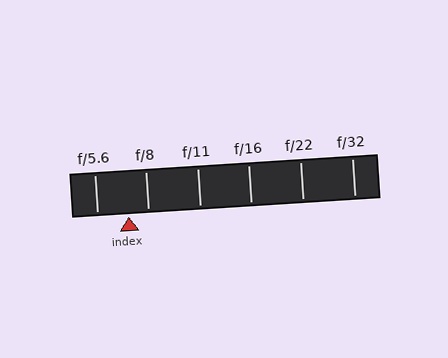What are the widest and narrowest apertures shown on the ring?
The widest aperture shown is f/5.6 and the narrowest is f/32.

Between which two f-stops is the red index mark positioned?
The index mark is between f/5.6 and f/8.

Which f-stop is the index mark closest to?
The index mark is closest to f/8.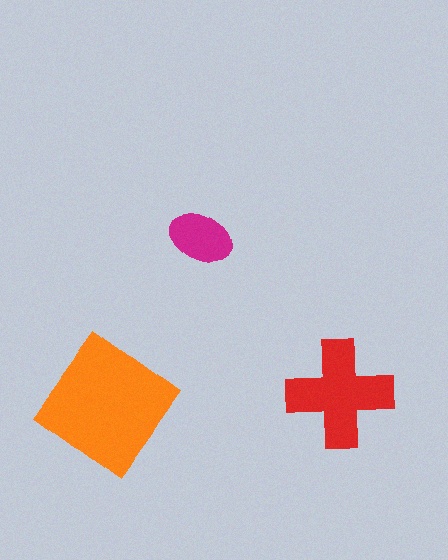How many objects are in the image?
There are 3 objects in the image.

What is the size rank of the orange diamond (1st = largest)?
1st.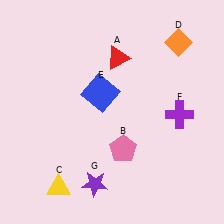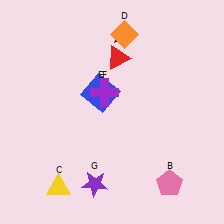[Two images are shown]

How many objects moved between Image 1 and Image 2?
3 objects moved between the two images.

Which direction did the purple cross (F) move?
The purple cross (F) moved left.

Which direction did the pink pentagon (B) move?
The pink pentagon (B) moved right.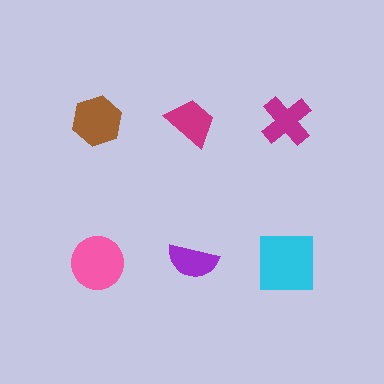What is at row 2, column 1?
A pink circle.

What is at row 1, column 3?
A magenta cross.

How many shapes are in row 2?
3 shapes.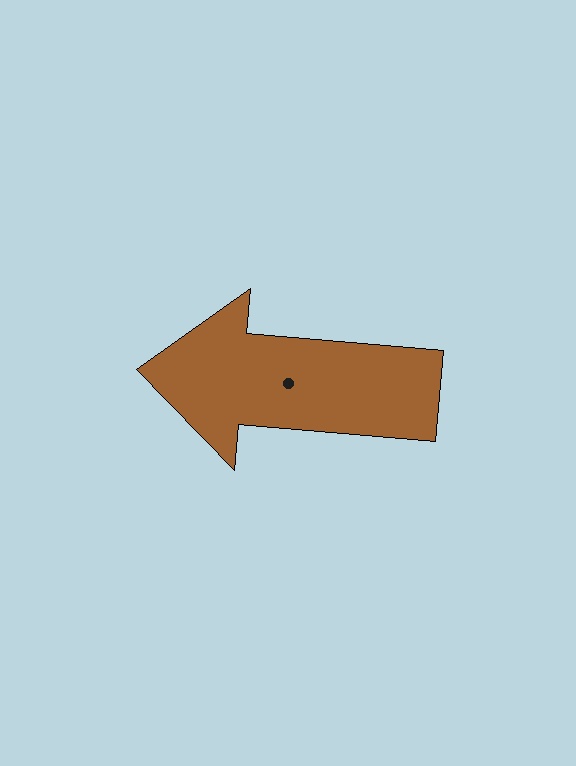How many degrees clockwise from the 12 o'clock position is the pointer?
Approximately 275 degrees.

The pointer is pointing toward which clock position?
Roughly 9 o'clock.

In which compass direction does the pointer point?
West.